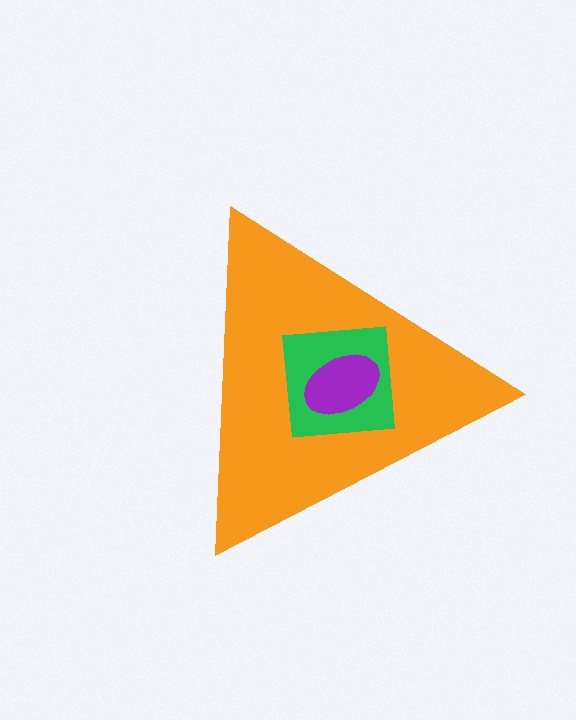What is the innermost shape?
The purple ellipse.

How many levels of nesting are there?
3.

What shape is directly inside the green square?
The purple ellipse.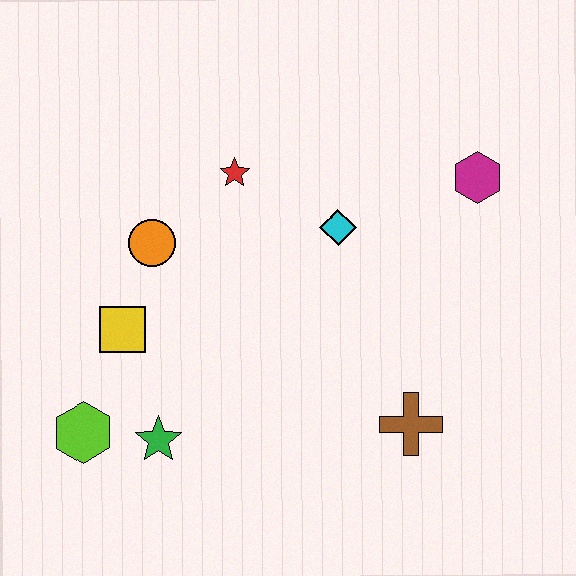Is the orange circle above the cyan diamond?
No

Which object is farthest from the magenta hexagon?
The lime hexagon is farthest from the magenta hexagon.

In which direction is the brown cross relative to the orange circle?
The brown cross is to the right of the orange circle.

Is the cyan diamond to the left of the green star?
No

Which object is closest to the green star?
The lime hexagon is closest to the green star.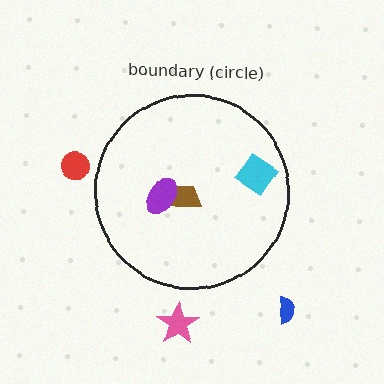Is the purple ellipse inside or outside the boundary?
Inside.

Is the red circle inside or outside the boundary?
Outside.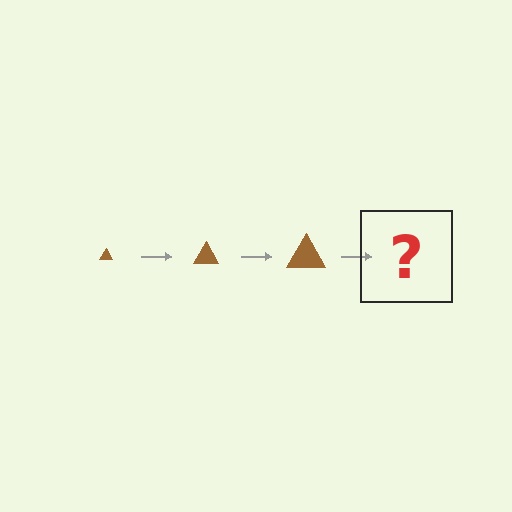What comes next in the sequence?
The next element should be a brown triangle, larger than the previous one.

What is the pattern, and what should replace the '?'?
The pattern is that the triangle gets progressively larger each step. The '?' should be a brown triangle, larger than the previous one.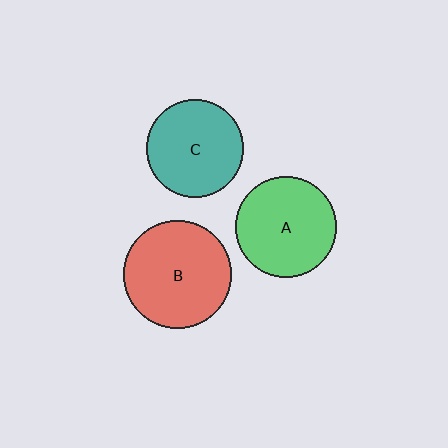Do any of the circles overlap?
No, none of the circles overlap.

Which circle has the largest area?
Circle B (red).